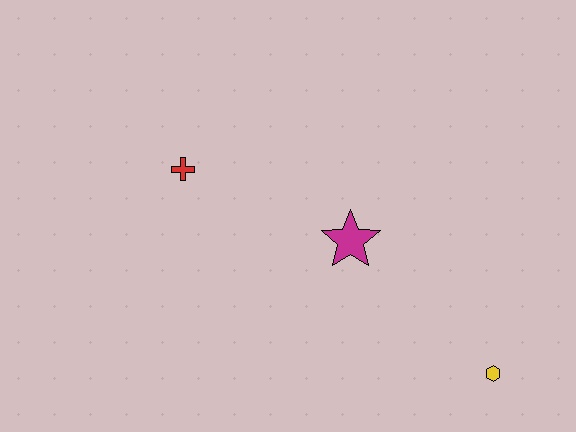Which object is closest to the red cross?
The magenta star is closest to the red cross.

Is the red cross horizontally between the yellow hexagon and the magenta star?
No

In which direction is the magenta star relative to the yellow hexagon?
The magenta star is to the left of the yellow hexagon.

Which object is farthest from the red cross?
The yellow hexagon is farthest from the red cross.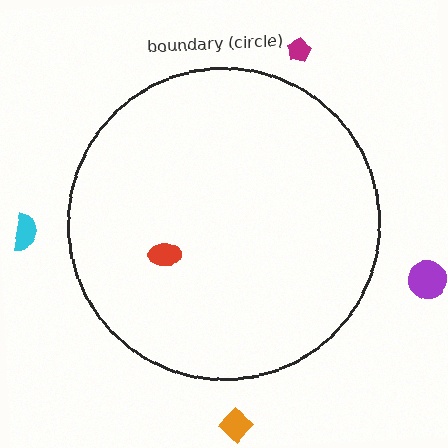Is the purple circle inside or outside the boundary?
Outside.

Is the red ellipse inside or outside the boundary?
Inside.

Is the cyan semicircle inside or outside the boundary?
Outside.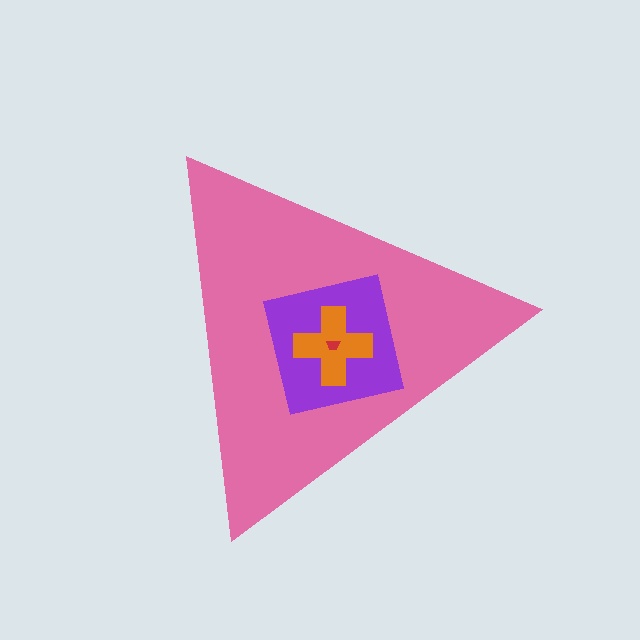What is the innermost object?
The red trapezoid.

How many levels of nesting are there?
4.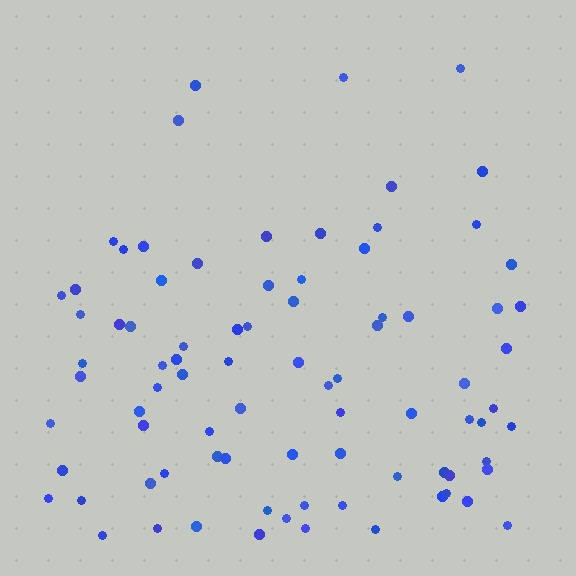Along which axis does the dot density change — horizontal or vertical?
Vertical.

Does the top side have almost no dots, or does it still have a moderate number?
Still a moderate number, just noticeably fewer than the bottom.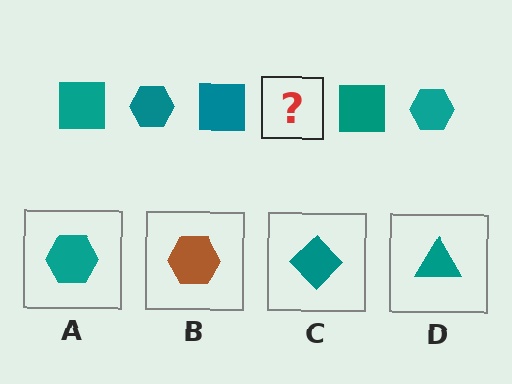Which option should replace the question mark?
Option A.